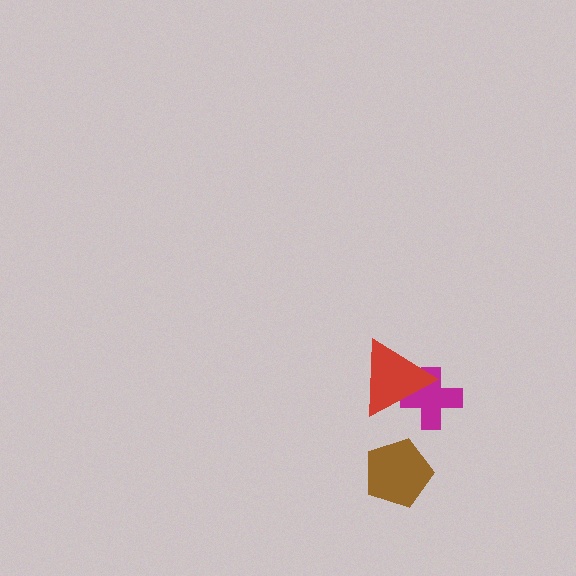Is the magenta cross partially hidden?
Yes, it is partially covered by another shape.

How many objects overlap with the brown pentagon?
0 objects overlap with the brown pentagon.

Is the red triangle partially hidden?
No, no other shape covers it.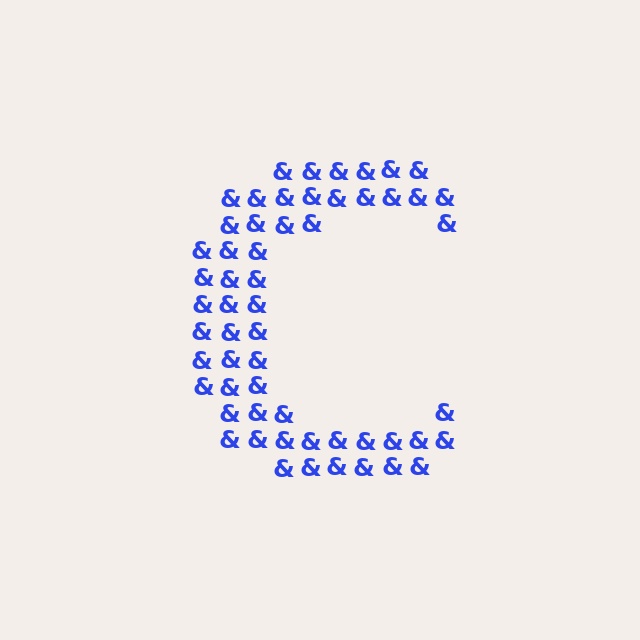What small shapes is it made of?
It is made of small ampersands.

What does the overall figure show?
The overall figure shows the letter C.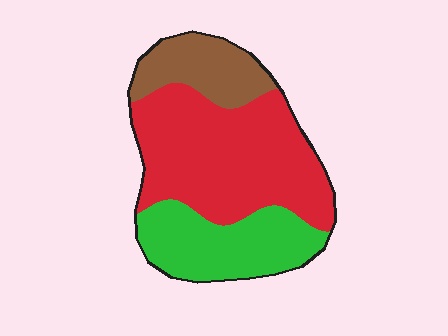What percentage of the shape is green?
Green covers 28% of the shape.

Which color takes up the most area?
Red, at roughly 55%.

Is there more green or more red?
Red.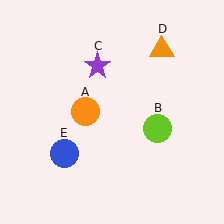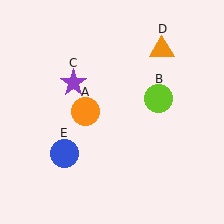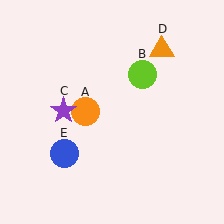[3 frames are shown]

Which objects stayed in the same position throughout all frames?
Orange circle (object A) and orange triangle (object D) and blue circle (object E) remained stationary.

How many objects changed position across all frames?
2 objects changed position: lime circle (object B), purple star (object C).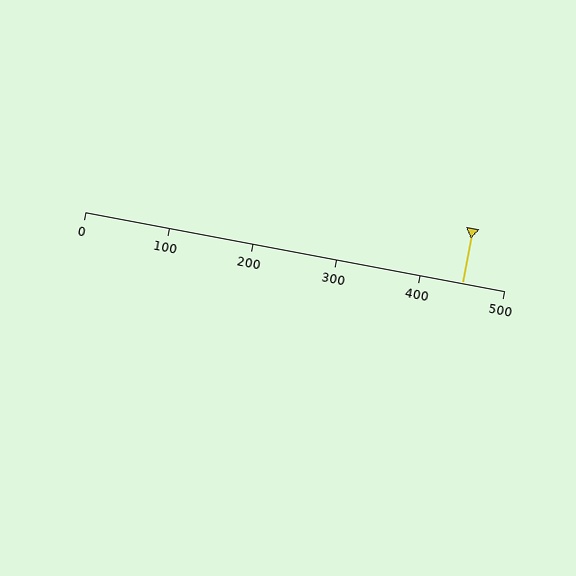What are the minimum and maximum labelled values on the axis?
The axis runs from 0 to 500.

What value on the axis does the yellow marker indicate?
The marker indicates approximately 450.